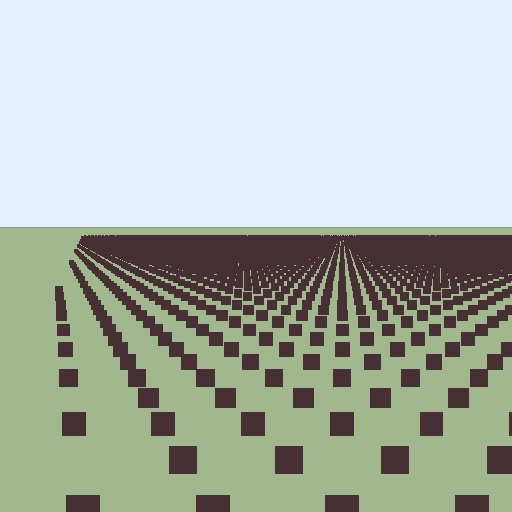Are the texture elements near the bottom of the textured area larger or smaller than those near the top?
Larger. Near the bottom, elements are closer to the viewer and appear at a bigger on-screen size.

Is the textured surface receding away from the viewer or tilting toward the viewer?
The surface is receding away from the viewer. Texture elements get smaller and denser toward the top.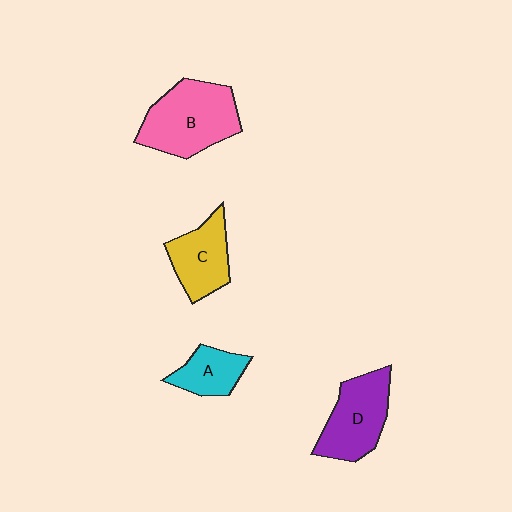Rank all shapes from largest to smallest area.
From largest to smallest: B (pink), D (purple), C (yellow), A (cyan).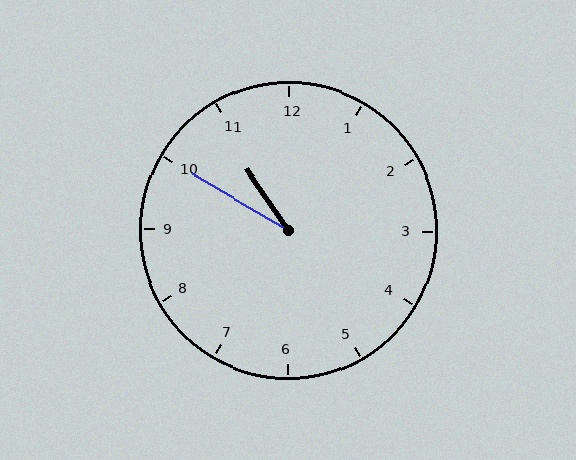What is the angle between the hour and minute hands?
Approximately 25 degrees.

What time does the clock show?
10:50.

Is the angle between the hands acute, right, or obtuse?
It is acute.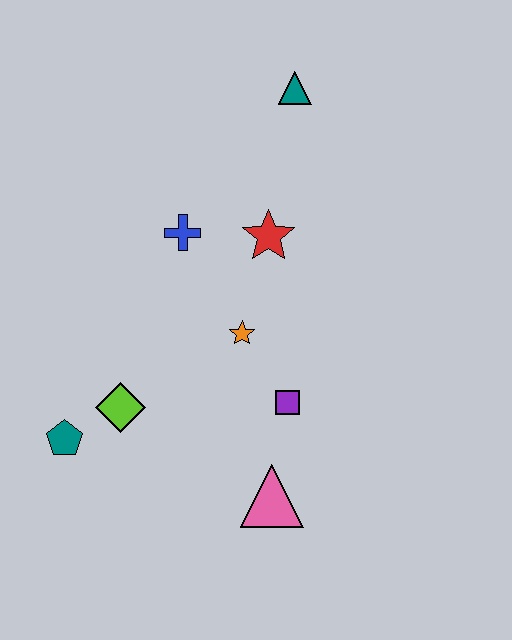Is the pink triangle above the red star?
No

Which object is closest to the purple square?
The orange star is closest to the purple square.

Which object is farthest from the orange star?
The teal triangle is farthest from the orange star.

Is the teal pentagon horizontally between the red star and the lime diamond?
No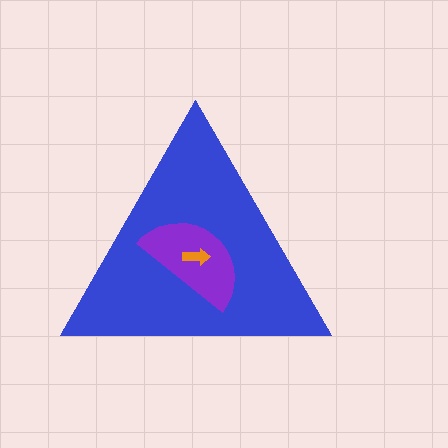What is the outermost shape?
The blue triangle.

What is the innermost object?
The orange arrow.